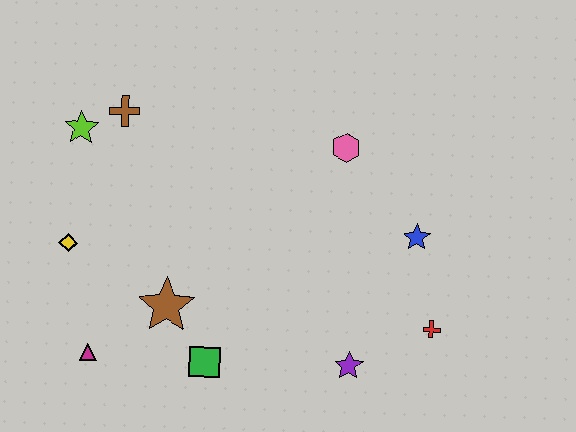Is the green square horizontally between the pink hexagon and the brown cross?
Yes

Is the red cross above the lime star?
No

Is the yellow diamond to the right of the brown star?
No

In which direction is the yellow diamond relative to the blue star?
The yellow diamond is to the left of the blue star.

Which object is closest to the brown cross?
The lime star is closest to the brown cross.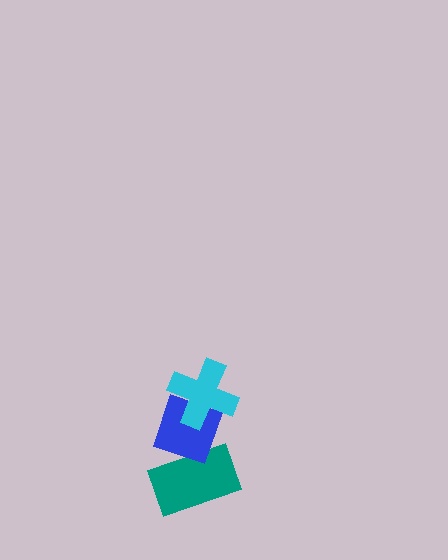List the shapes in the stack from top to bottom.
From top to bottom: the cyan cross, the blue diamond, the teal rectangle.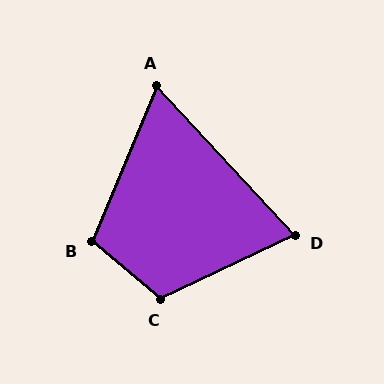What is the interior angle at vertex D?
Approximately 73 degrees (acute).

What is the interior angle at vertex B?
Approximately 107 degrees (obtuse).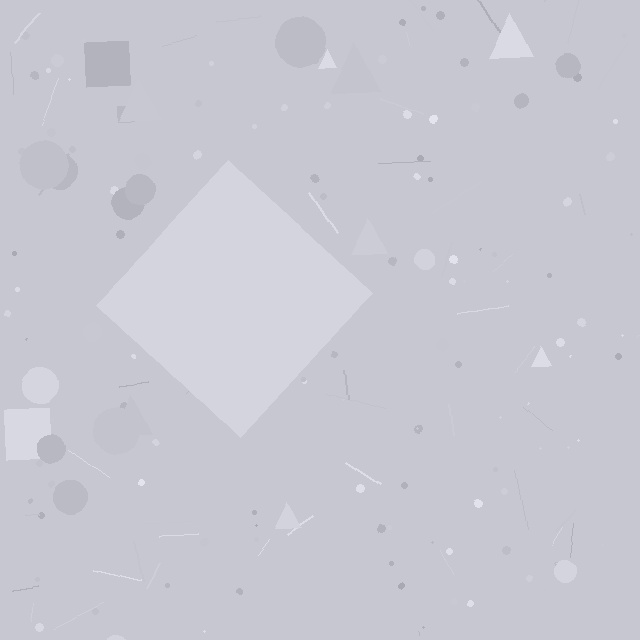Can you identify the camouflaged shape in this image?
The camouflaged shape is a diamond.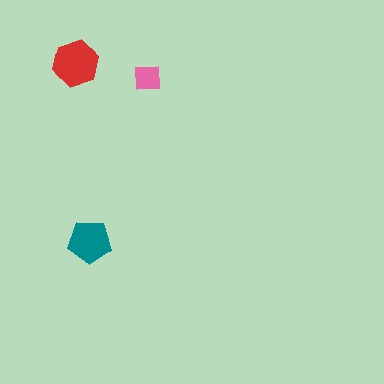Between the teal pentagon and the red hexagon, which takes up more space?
The red hexagon.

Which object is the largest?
The red hexagon.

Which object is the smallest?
The pink square.